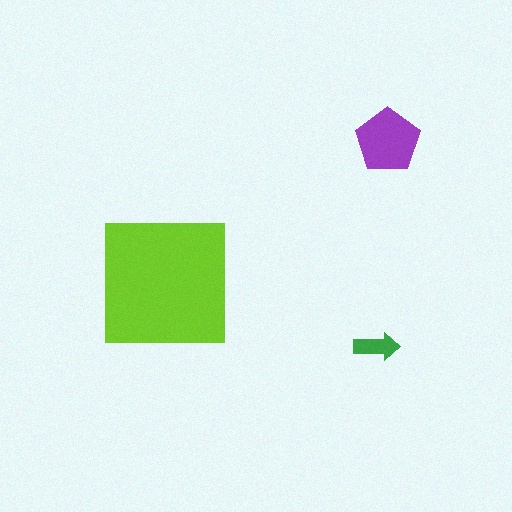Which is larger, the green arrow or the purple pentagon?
The purple pentagon.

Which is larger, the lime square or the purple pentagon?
The lime square.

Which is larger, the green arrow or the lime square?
The lime square.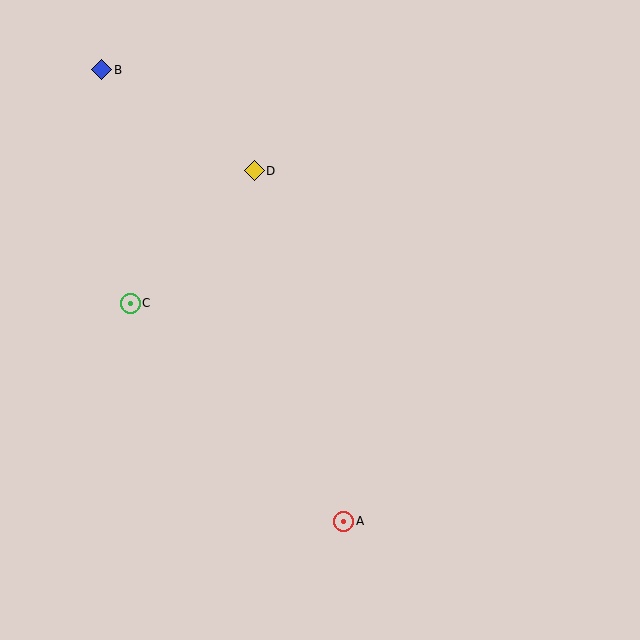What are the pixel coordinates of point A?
Point A is at (344, 521).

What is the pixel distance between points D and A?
The distance between D and A is 362 pixels.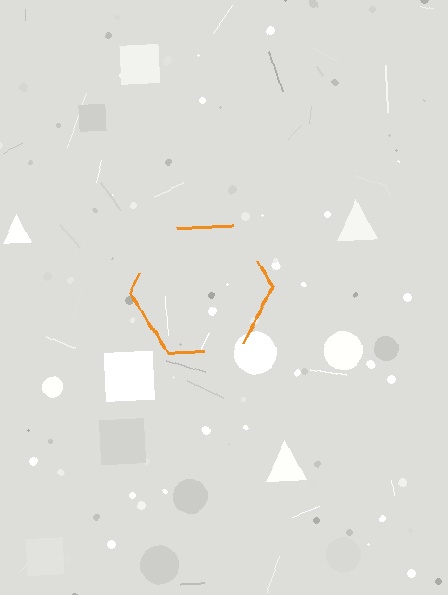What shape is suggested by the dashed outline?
The dashed outline suggests a hexagon.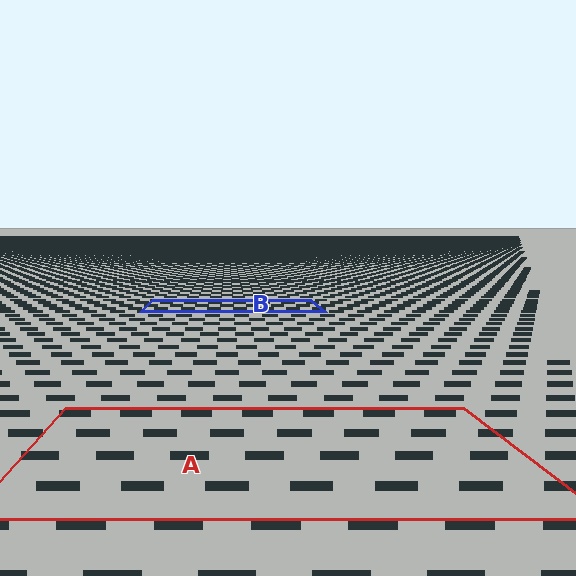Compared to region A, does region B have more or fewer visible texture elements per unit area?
Region B has more texture elements per unit area — they are packed more densely because it is farther away.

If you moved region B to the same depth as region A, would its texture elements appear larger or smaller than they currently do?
They would appear larger. At a closer depth, the same texture elements are projected at a bigger on-screen size.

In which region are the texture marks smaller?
The texture marks are smaller in region B, because it is farther away.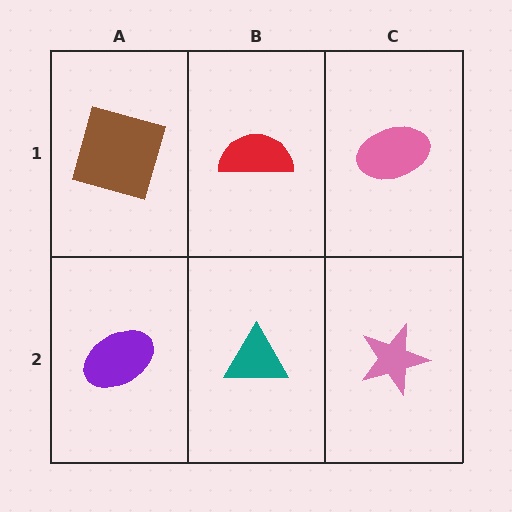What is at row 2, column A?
A purple ellipse.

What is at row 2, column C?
A pink star.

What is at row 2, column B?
A teal triangle.